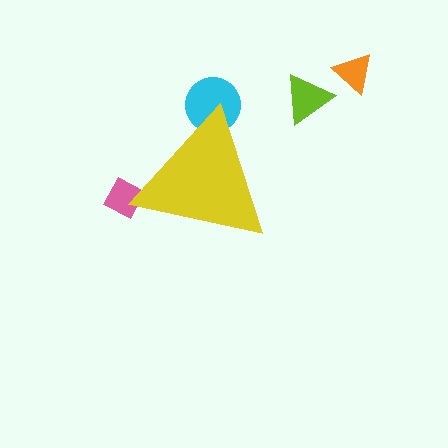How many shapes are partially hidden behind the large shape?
2 shapes are partially hidden.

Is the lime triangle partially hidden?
No, the lime triangle is fully visible.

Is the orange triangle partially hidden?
No, the orange triangle is fully visible.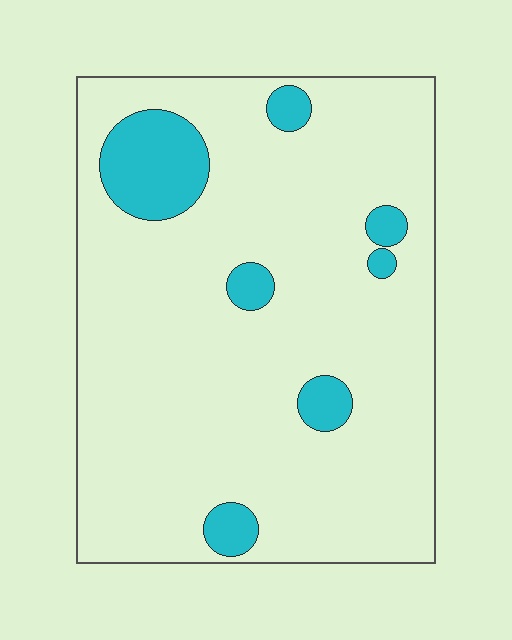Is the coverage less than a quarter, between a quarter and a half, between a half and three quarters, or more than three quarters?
Less than a quarter.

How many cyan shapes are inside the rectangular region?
7.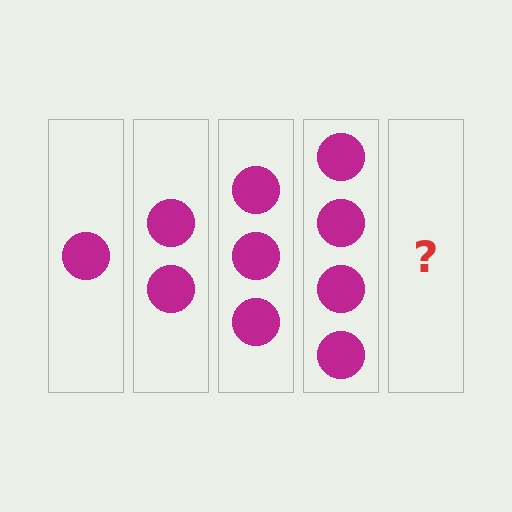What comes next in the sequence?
The next element should be 5 circles.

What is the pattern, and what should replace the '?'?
The pattern is that each step adds one more circle. The '?' should be 5 circles.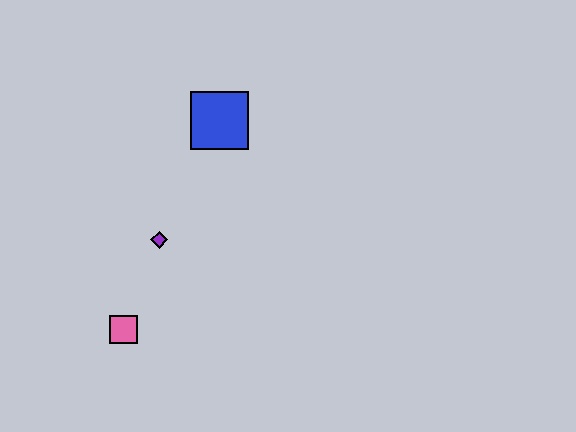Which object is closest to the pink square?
The purple diamond is closest to the pink square.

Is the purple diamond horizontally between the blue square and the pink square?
Yes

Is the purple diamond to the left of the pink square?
No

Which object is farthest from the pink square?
The blue square is farthest from the pink square.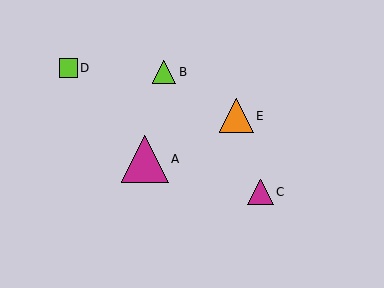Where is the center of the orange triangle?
The center of the orange triangle is at (236, 116).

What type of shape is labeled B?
Shape B is a lime triangle.